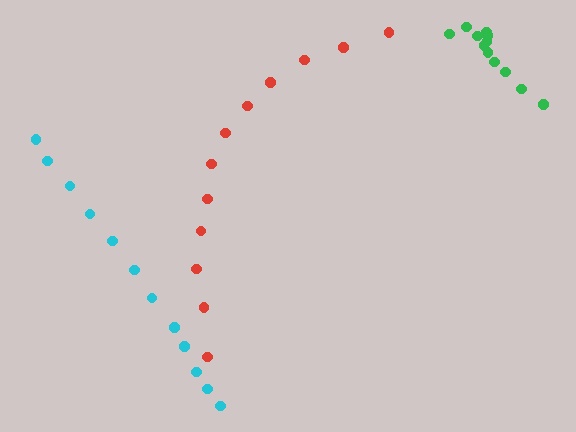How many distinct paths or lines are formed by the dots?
There are 3 distinct paths.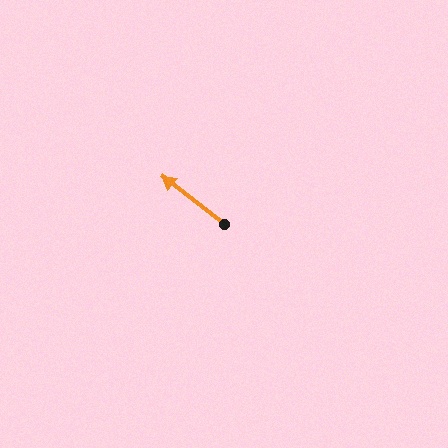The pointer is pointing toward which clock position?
Roughly 10 o'clock.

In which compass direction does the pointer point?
Northwest.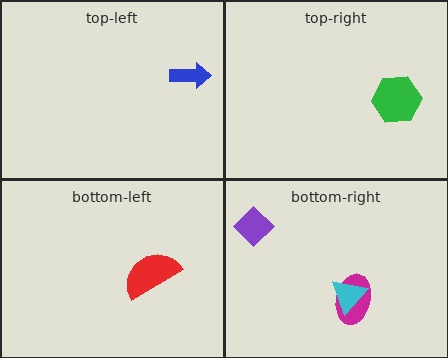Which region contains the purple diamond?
The bottom-right region.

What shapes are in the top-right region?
The green hexagon.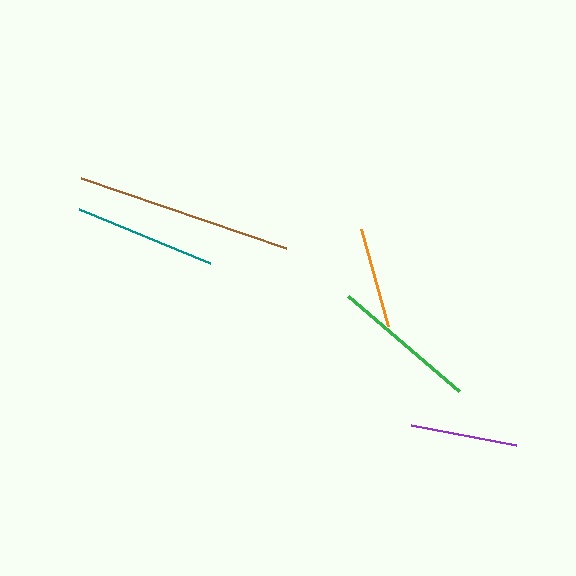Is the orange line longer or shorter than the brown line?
The brown line is longer than the orange line.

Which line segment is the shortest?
The orange line is the shortest at approximately 102 pixels.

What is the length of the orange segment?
The orange segment is approximately 102 pixels long.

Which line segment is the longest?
The brown line is the longest at approximately 217 pixels.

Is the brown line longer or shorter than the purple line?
The brown line is longer than the purple line.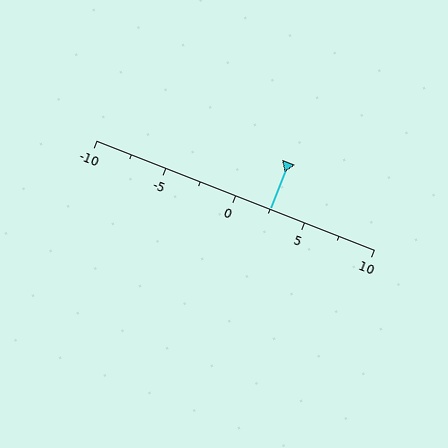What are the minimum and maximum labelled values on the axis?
The axis runs from -10 to 10.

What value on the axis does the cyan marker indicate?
The marker indicates approximately 2.5.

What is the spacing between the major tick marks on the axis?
The major ticks are spaced 5 apart.